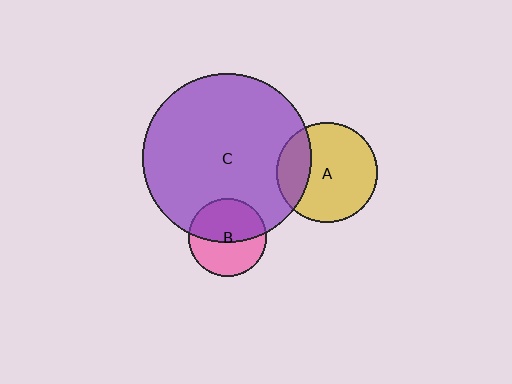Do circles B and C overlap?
Yes.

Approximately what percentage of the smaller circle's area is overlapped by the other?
Approximately 55%.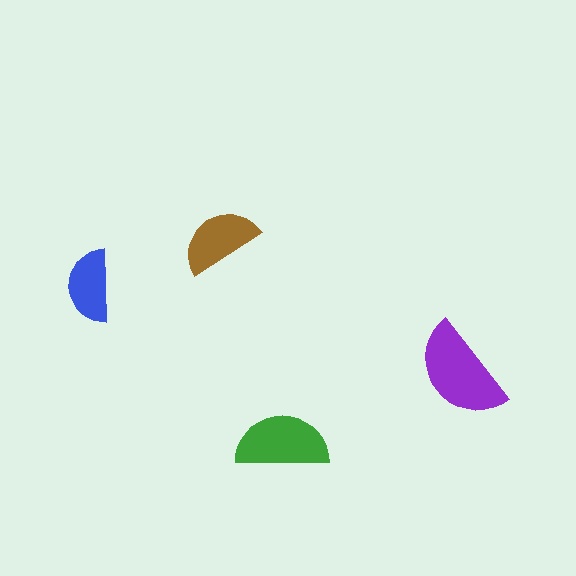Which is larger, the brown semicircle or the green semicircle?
The green one.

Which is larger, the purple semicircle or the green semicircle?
The purple one.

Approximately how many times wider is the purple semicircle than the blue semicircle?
About 1.5 times wider.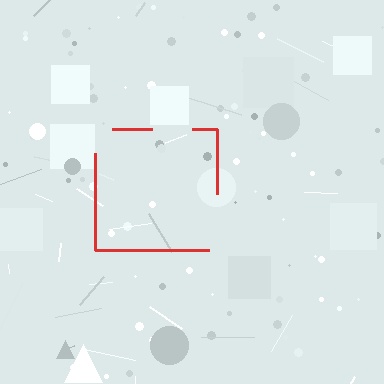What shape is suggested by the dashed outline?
The dashed outline suggests a square.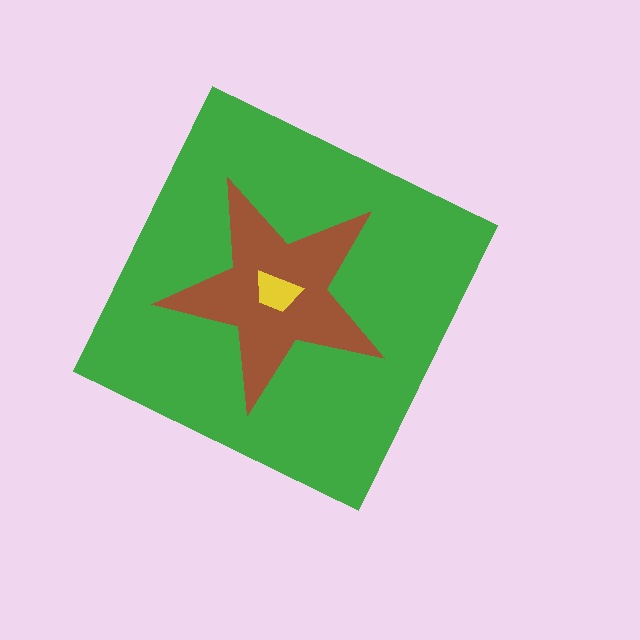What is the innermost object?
The yellow trapezoid.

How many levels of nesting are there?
3.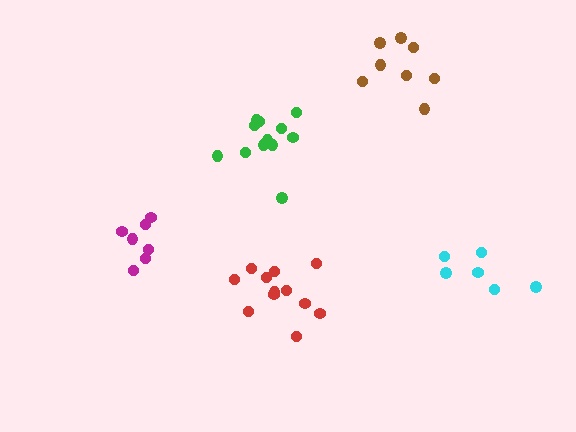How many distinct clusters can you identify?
There are 5 distinct clusters.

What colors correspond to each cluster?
The clusters are colored: cyan, green, brown, magenta, red.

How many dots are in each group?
Group 1: 6 dots, Group 2: 12 dots, Group 3: 8 dots, Group 4: 7 dots, Group 5: 12 dots (45 total).